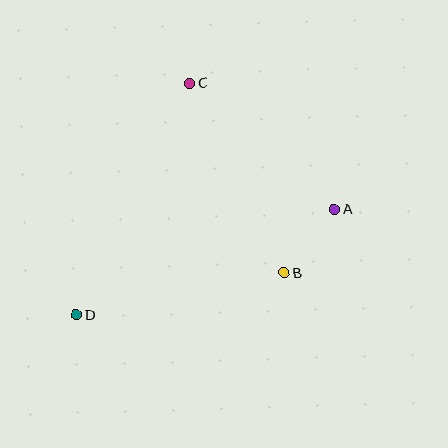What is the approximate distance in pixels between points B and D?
The distance between B and D is approximately 212 pixels.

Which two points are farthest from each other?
Points A and D are farthest from each other.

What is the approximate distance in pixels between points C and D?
The distance between C and D is approximately 258 pixels.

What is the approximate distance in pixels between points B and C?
The distance between B and C is approximately 212 pixels.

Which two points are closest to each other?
Points A and B are closest to each other.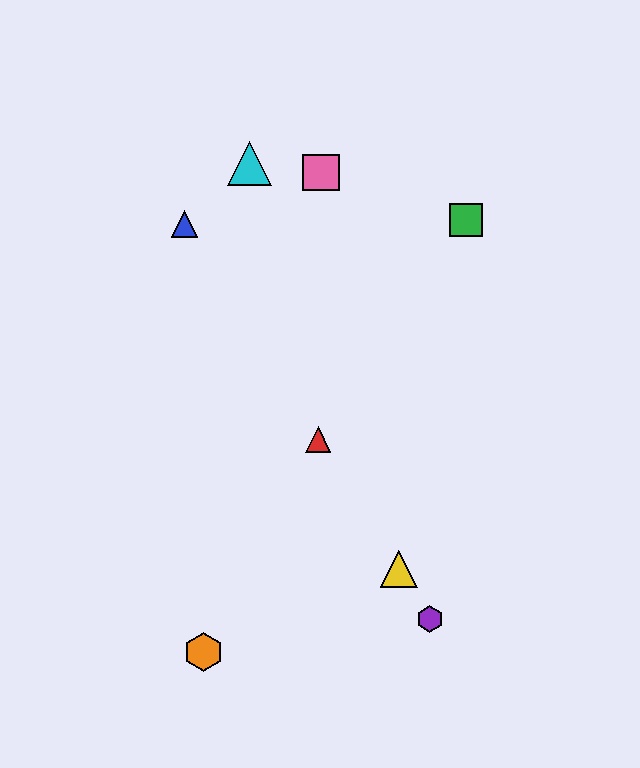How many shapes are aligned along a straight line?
4 shapes (the red triangle, the blue triangle, the yellow triangle, the purple hexagon) are aligned along a straight line.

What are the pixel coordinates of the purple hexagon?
The purple hexagon is at (430, 619).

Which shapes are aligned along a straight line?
The red triangle, the blue triangle, the yellow triangle, the purple hexagon are aligned along a straight line.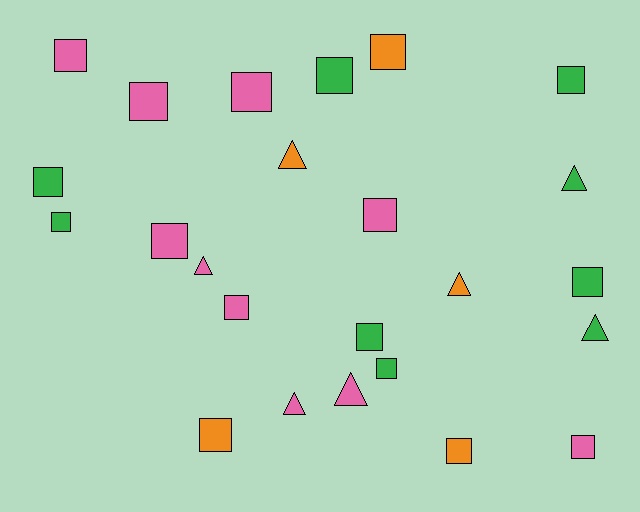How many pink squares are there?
There are 7 pink squares.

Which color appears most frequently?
Pink, with 10 objects.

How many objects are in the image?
There are 24 objects.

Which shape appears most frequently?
Square, with 17 objects.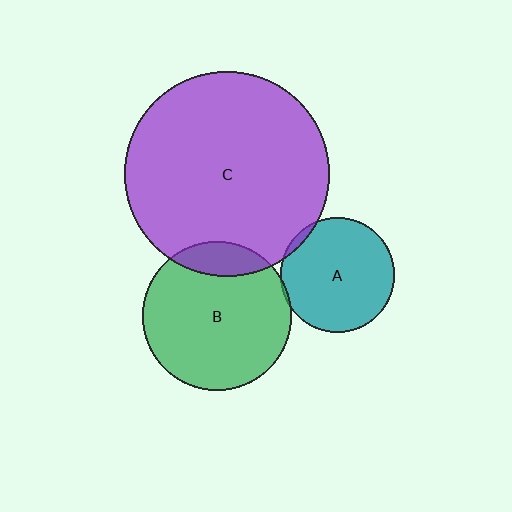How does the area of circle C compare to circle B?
Approximately 1.9 times.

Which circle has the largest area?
Circle C (purple).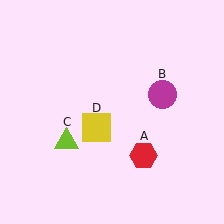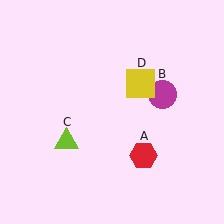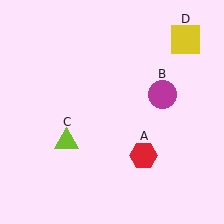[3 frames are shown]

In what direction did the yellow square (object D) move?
The yellow square (object D) moved up and to the right.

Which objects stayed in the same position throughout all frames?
Red hexagon (object A) and magenta circle (object B) and lime triangle (object C) remained stationary.